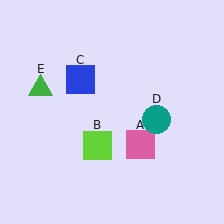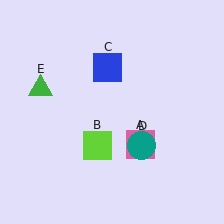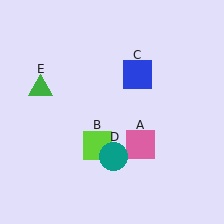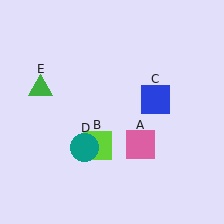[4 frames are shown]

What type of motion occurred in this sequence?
The blue square (object C), teal circle (object D) rotated clockwise around the center of the scene.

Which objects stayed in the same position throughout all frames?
Pink square (object A) and lime square (object B) and green triangle (object E) remained stationary.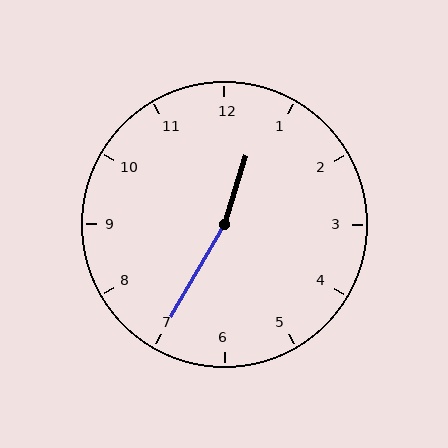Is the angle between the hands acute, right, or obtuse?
It is obtuse.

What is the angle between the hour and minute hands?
Approximately 168 degrees.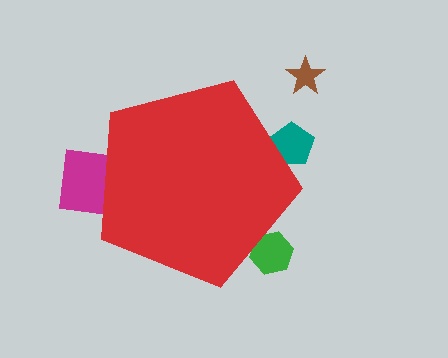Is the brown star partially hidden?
No, the brown star is fully visible.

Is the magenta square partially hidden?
Yes, the magenta square is partially hidden behind the red pentagon.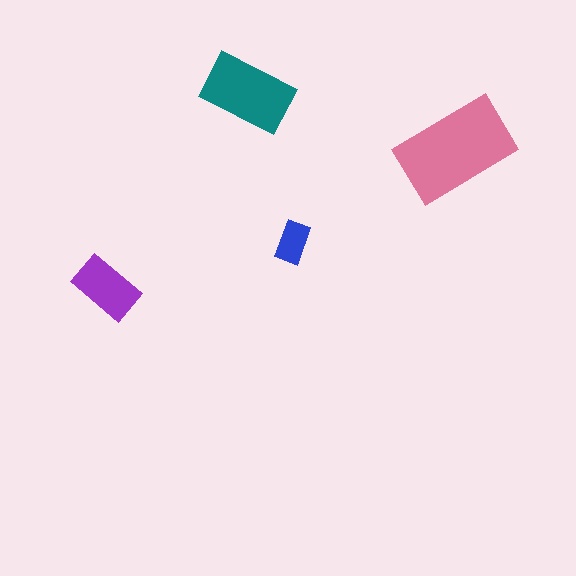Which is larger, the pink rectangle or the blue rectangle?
The pink one.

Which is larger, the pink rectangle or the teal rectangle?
The pink one.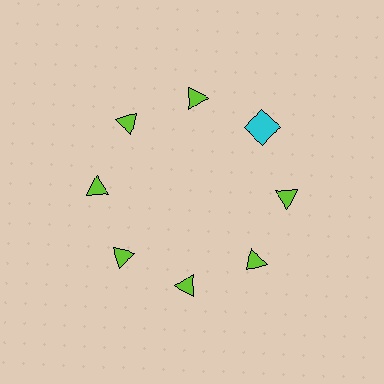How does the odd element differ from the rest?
It differs in both color (cyan instead of lime) and shape (square instead of triangle).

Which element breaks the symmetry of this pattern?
The cyan square at roughly the 2 o'clock position breaks the symmetry. All other shapes are lime triangles.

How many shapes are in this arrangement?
There are 8 shapes arranged in a ring pattern.